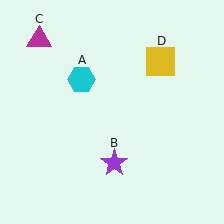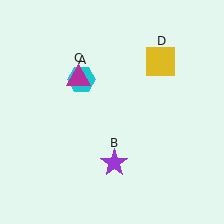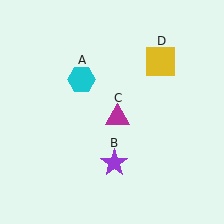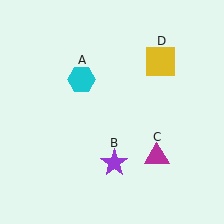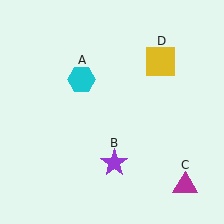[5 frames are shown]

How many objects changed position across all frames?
1 object changed position: magenta triangle (object C).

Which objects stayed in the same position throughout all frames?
Cyan hexagon (object A) and purple star (object B) and yellow square (object D) remained stationary.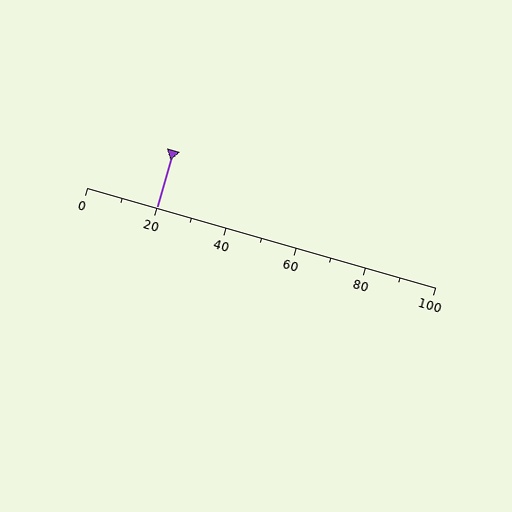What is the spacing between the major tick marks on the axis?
The major ticks are spaced 20 apart.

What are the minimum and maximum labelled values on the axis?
The axis runs from 0 to 100.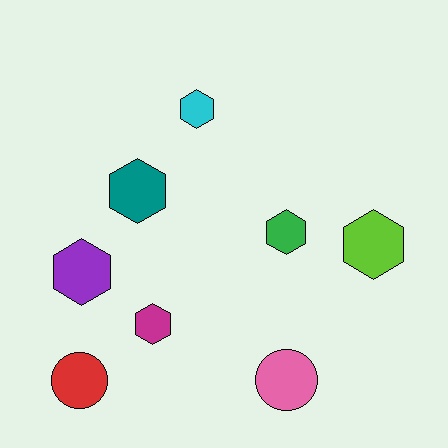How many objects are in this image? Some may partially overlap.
There are 8 objects.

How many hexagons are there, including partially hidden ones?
There are 6 hexagons.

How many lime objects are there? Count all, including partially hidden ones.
There is 1 lime object.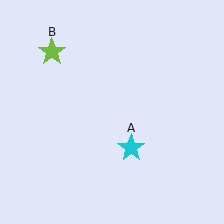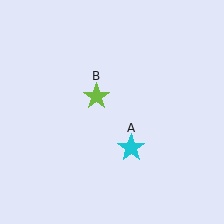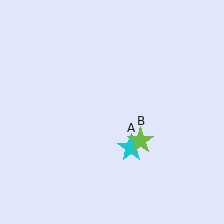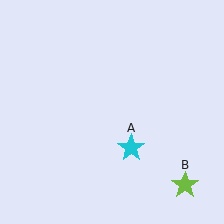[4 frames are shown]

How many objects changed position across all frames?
1 object changed position: lime star (object B).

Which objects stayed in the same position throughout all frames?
Cyan star (object A) remained stationary.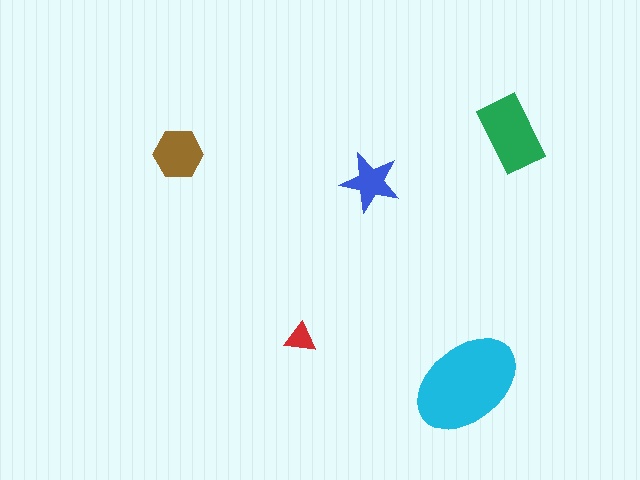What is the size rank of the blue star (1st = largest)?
4th.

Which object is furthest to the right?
The green rectangle is rightmost.